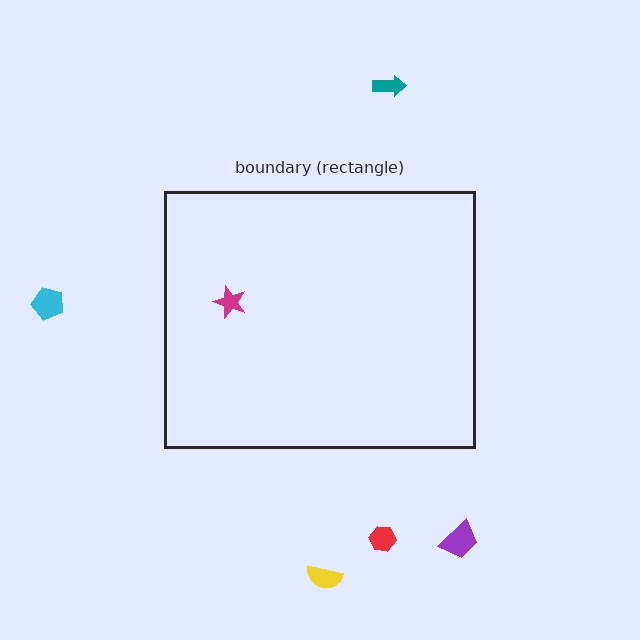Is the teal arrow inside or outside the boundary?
Outside.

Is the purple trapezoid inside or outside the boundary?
Outside.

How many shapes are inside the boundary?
1 inside, 5 outside.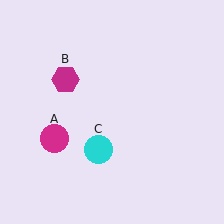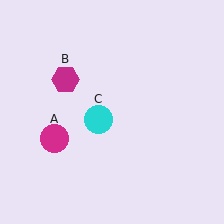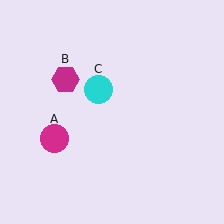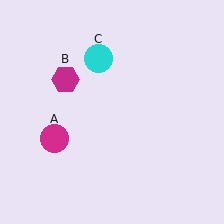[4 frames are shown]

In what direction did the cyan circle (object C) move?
The cyan circle (object C) moved up.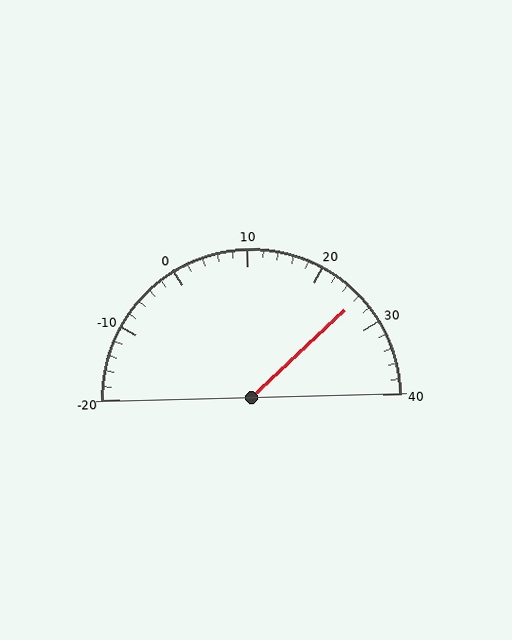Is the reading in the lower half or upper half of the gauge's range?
The reading is in the upper half of the range (-20 to 40).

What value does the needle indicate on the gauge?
The needle indicates approximately 26.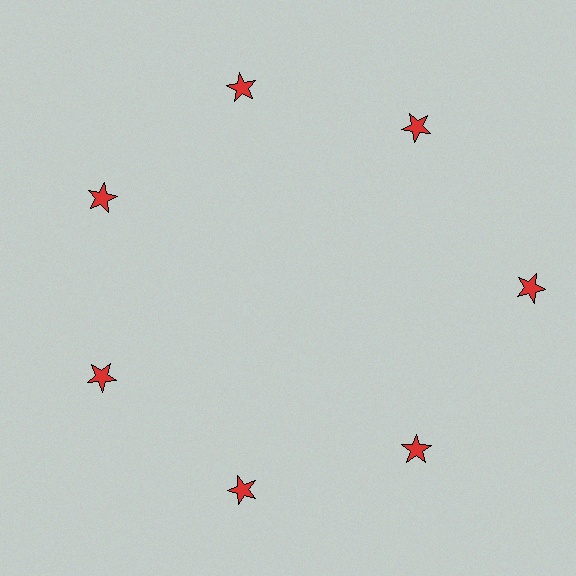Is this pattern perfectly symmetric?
No. The 7 red stars are arranged in a ring, but one element near the 3 o'clock position is pushed outward from the center, breaking the 7-fold rotational symmetry.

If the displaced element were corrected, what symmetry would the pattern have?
It would have 7-fold rotational symmetry — the pattern would map onto itself every 51 degrees.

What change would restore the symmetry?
The symmetry would be restored by moving it inward, back onto the ring so that all 7 stars sit at equal angles and equal distance from the center.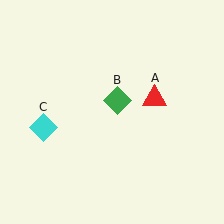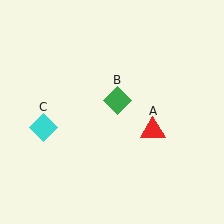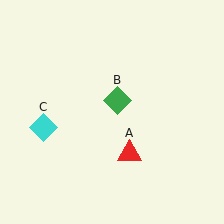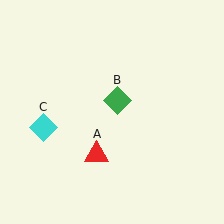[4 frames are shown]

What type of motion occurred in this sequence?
The red triangle (object A) rotated clockwise around the center of the scene.